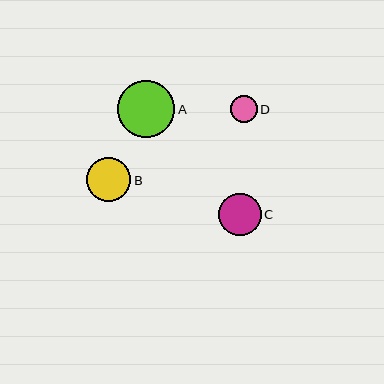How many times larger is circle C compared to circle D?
Circle C is approximately 1.6 times the size of circle D.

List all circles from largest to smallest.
From largest to smallest: A, B, C, D.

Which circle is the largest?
Circle A is the largest with a size of approximately 57 pixels.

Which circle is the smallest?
Circle D is the smallest with a size of approximately 27 pixels.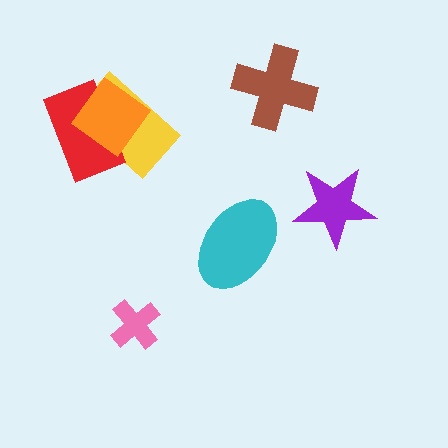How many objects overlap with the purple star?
0 objects overlap with the purple star.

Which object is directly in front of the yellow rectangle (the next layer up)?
The red rectangle is directly in front of the yellow rectangle.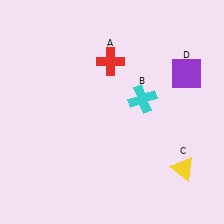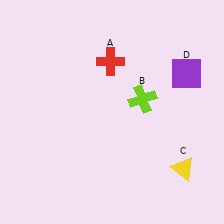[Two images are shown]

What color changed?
The cross (B) changed from cyan in Image 1 to lime in Image 2.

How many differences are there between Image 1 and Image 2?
There is 1 difference between the two images.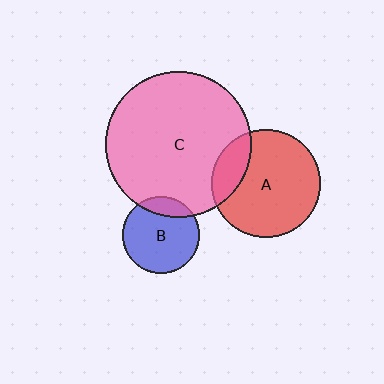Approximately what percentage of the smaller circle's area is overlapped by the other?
Approximately 20%.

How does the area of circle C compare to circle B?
Approximately 3.5 times.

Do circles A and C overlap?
Yes.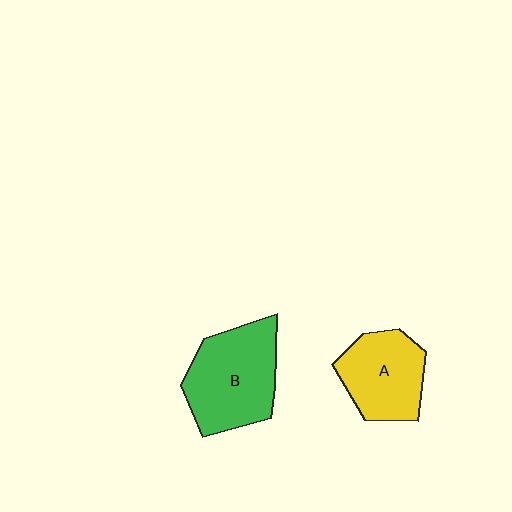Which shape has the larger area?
Shape B (green).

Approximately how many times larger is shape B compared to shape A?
Approximately 1.3 times.